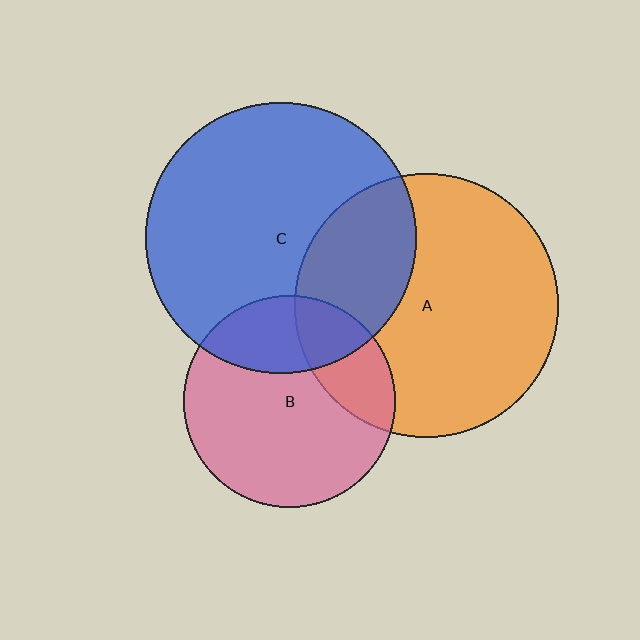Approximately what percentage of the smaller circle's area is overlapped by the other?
Approximately 30%.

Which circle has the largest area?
Circle C (blue).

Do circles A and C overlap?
Yes.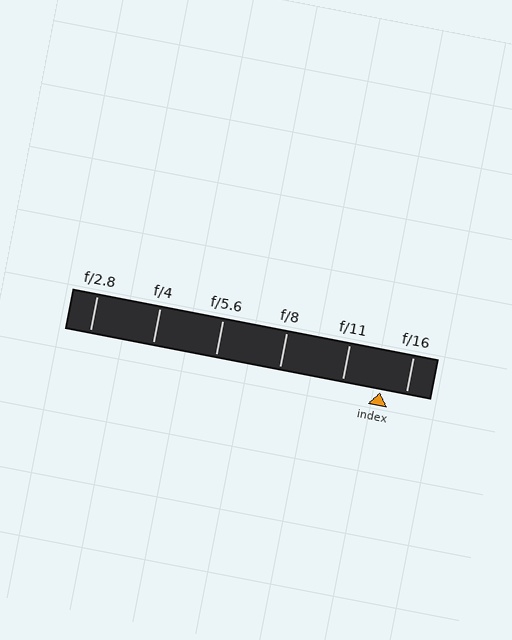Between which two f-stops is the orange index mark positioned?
The index mark is between f/11 and f/16.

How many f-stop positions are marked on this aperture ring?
There are 6 f-stop positions marked.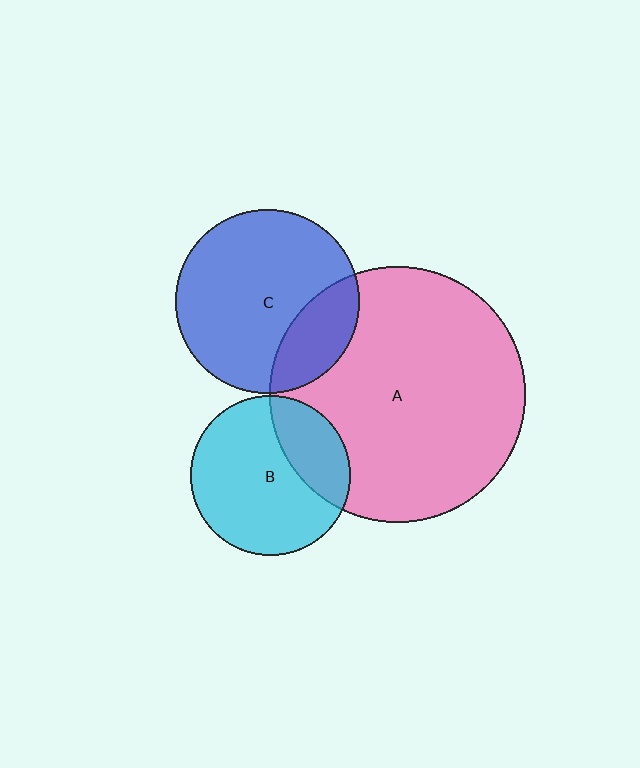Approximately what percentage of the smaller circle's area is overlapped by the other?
Approximately 25%.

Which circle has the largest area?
Circle A (pink).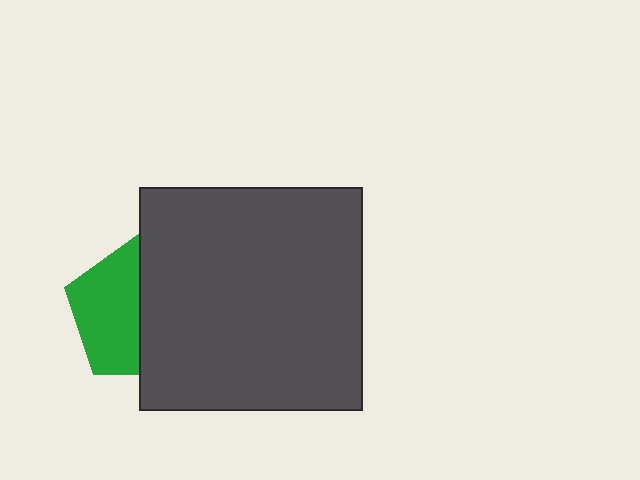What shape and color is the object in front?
The object in front is a dark gray square.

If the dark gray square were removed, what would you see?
You would see the complete green pentagon.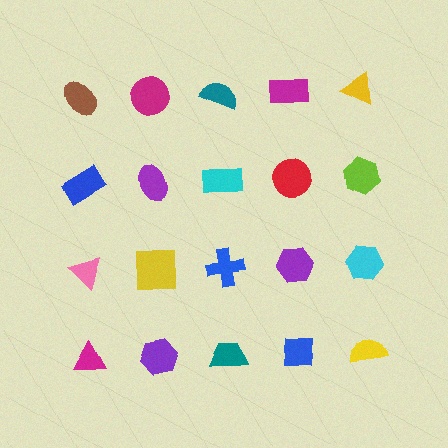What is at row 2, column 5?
A lime hexagon.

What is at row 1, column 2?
A magenta circle.